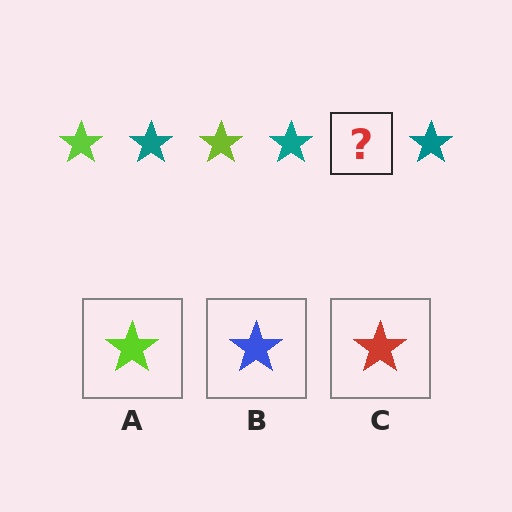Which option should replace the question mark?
Option A.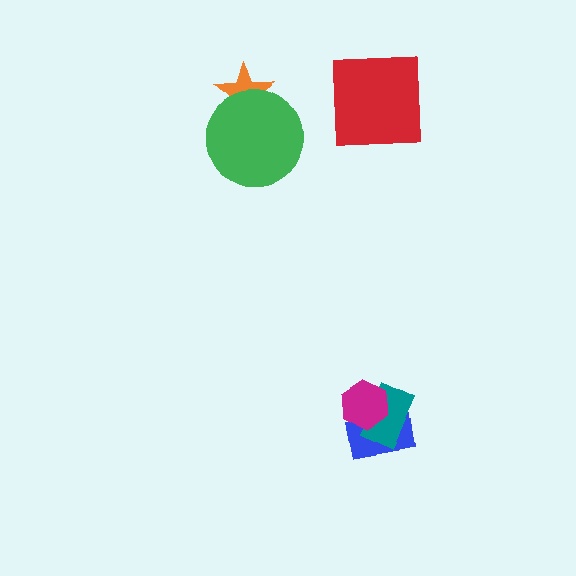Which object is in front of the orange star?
The green circle is in front of the orange star.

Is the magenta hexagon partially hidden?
No, no other shape covers it.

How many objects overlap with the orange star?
1 object overlaps with the orange star.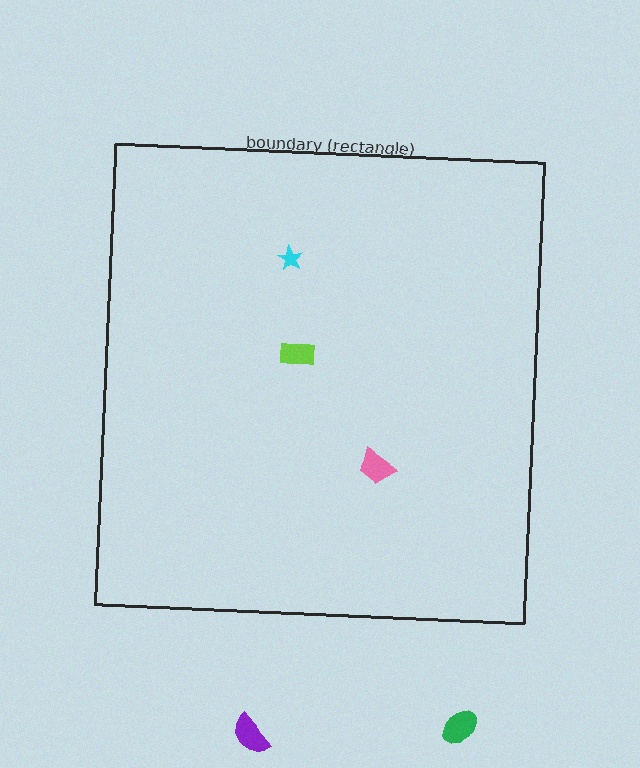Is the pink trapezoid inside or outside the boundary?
Inside.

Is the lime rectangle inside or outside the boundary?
Inside.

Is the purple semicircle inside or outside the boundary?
Outside.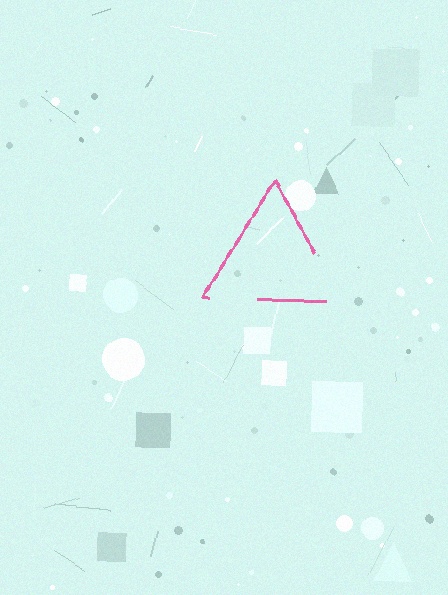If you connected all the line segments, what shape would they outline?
They would outline a triangle.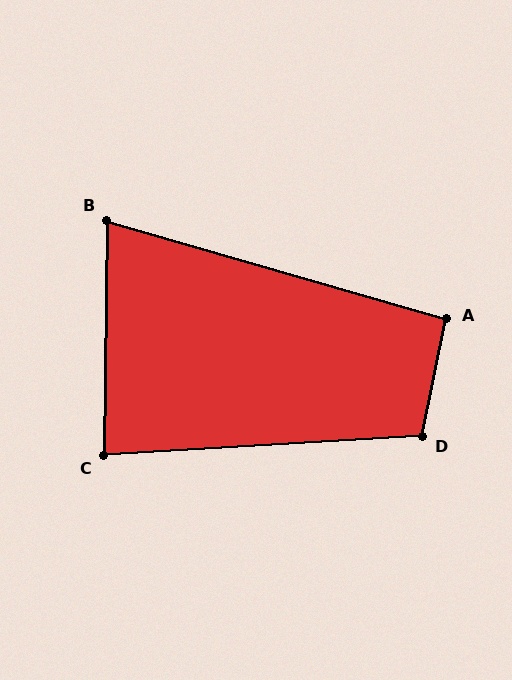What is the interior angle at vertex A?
Approximately 94 degrees (approximately right).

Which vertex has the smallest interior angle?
B, at approximately 75 degrees.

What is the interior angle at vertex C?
Approximately 86 degrees (approximately right).